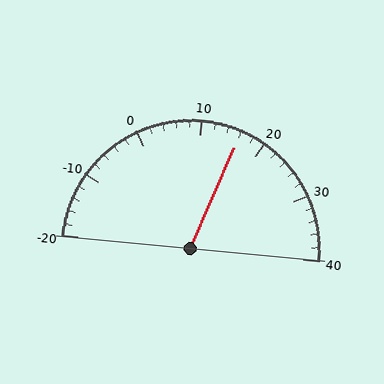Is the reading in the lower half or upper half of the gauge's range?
The reading is in the upper half of the range (-20 to 40).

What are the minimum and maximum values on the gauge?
The gauge ranges from -20 to 40.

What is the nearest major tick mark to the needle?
The nearest major tick mark is 20.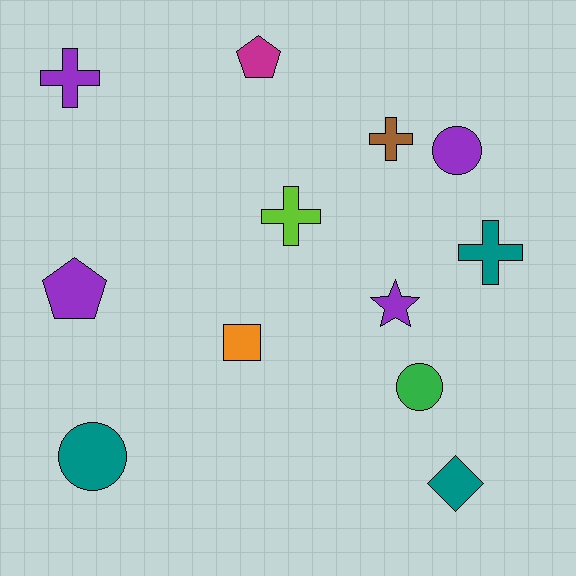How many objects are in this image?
There are 12 objects.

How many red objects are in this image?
There are no red objects.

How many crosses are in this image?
There are 4 crosses.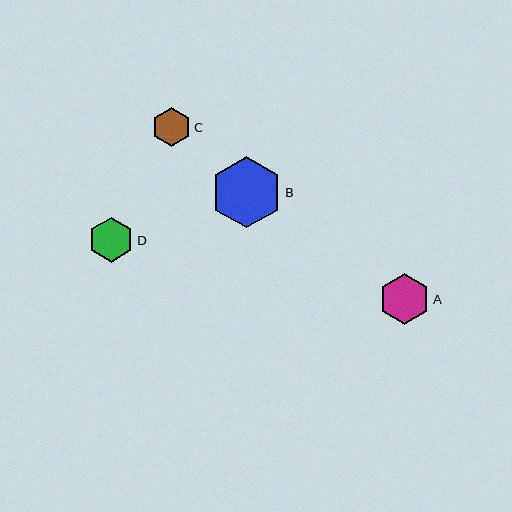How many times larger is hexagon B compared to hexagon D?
Hexagon B is approximately 1.6 times the size of hexagon D.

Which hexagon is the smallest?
Hexagon C is the smallest with a size of approximately 39 pixels.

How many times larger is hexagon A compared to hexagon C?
Hexagon A is approximately 1.3 times the size of hexagon C.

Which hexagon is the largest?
Hexagon B is the largest with a size of approximately 72 pixels.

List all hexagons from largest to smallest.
From largest to smallest: B, A, D, C.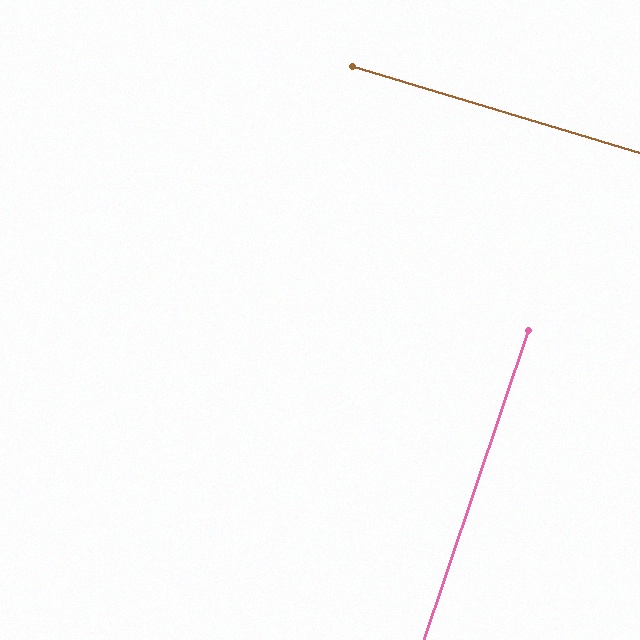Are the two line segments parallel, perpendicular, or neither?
Perpendicular — they meet at approximately 88°.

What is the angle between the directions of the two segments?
Approximately 88 degrees.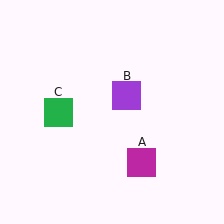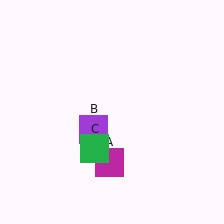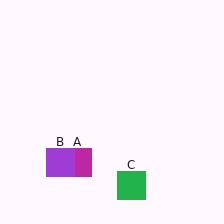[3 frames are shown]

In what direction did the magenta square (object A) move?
The magenta square (object A) moved left.